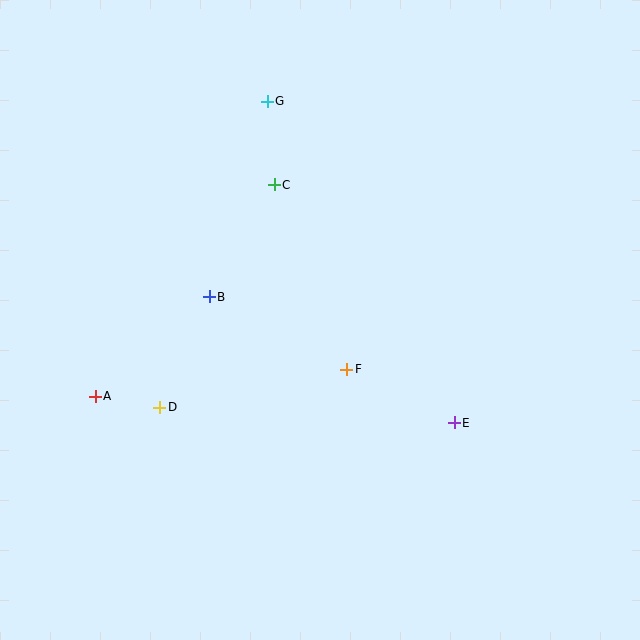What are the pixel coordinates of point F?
Point F is at (347, 369).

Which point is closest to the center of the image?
Point F at (347, 369) is closest to the center.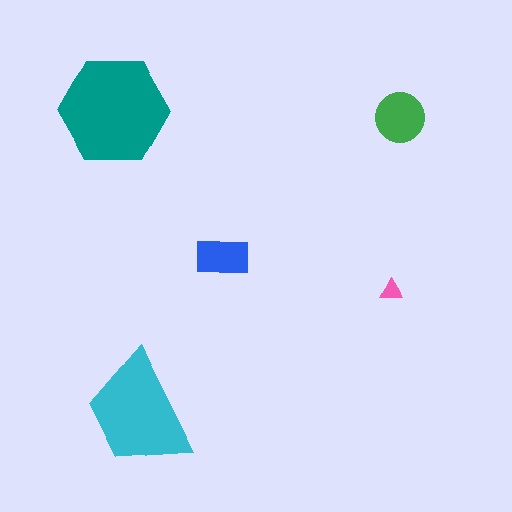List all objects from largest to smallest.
The teal hexagon, the cyan trapezoid, the green circle, the blue rectangle, the pink triangle.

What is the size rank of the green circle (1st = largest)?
3rd.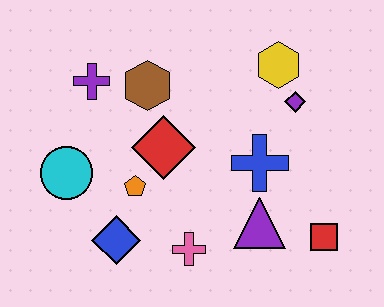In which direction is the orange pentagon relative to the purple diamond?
The orange pentagon is to the left of the purple diamond.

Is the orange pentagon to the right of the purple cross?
Yes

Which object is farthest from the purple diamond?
The cyan circle is farthest from the purple diamond.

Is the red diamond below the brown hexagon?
Yes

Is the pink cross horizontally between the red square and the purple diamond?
No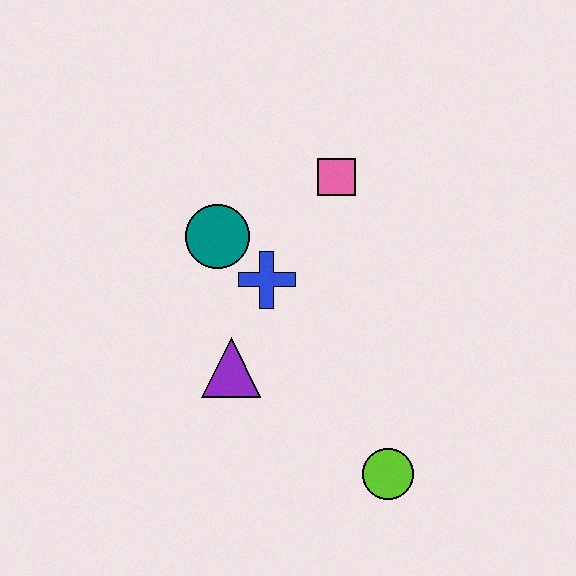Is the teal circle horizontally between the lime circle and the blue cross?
No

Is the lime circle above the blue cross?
No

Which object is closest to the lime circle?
The purple triangle is closest to the lime circle.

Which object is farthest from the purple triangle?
The pink square is farthest from the purple triangle.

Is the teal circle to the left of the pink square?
Yes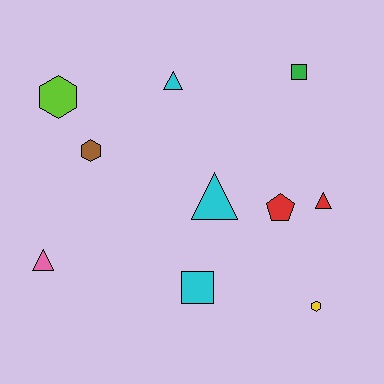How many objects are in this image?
There are 10 objects.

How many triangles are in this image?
There are 4 triangles.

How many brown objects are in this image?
There is 1 brown object.